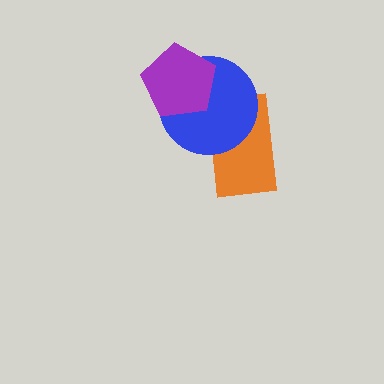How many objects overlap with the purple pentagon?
1 object overlaps with the purple pentagon.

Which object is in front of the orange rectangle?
The blue circle is in front of the orange rectangle.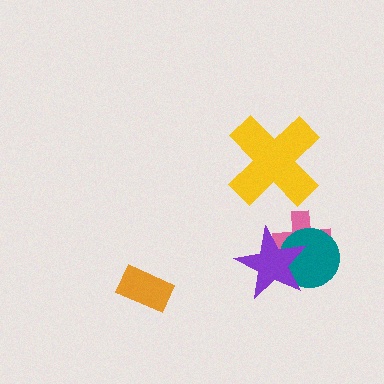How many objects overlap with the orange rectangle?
0 objects overlap with the orange rectangle.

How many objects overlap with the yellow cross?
0 objects overlap with the yellow cross.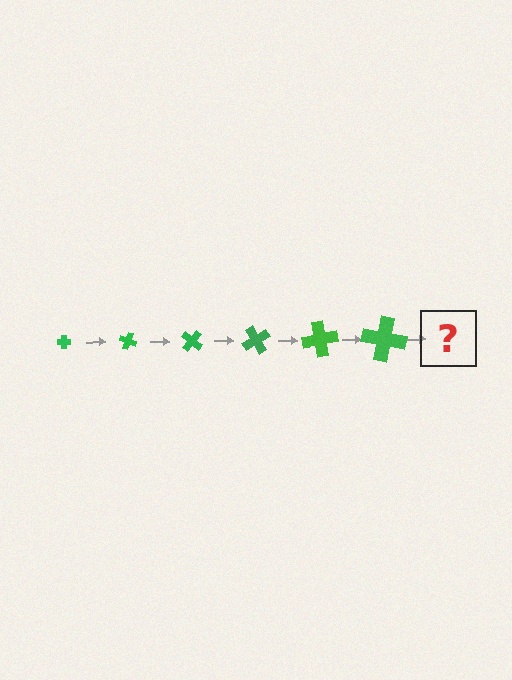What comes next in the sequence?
The next element should be a cross, larger than the previous one and rotated 120 degrees from the start.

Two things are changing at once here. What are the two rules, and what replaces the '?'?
The two rules are that the cross grows larger each step and it rotates 20 degrees each step. The '?' should be a cross, larger than the previous one and rotated 120 degrees from the start.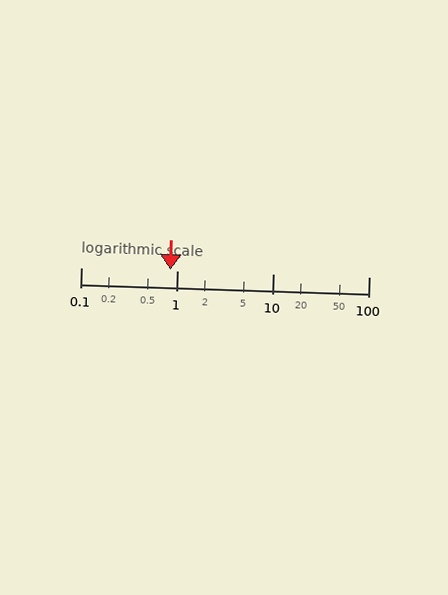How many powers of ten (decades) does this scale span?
The scale spans 3 decades, from 0.1 to 100.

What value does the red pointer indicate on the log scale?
The pointer indicates approximately 0.86.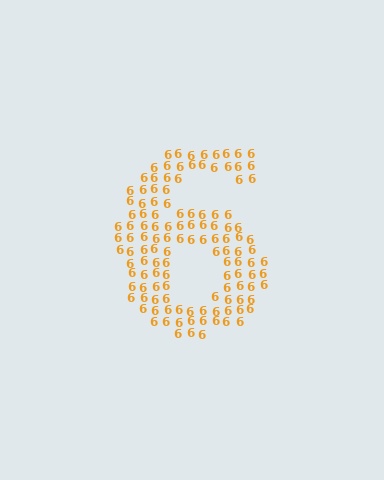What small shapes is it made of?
It is made of small digit 6's.